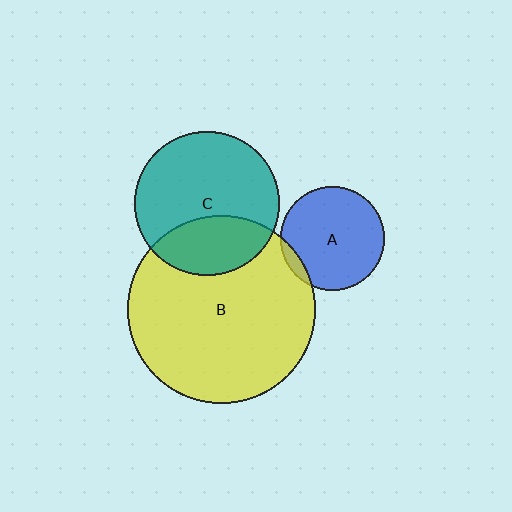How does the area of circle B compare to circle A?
Approximately 3.3 times.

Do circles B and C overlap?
Yes.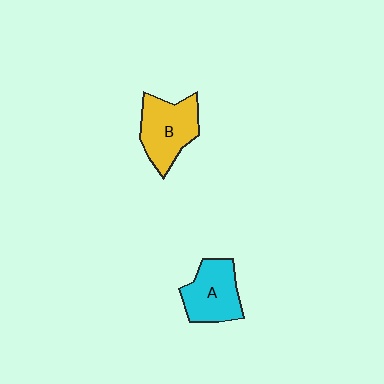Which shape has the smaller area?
Shape A (cyan).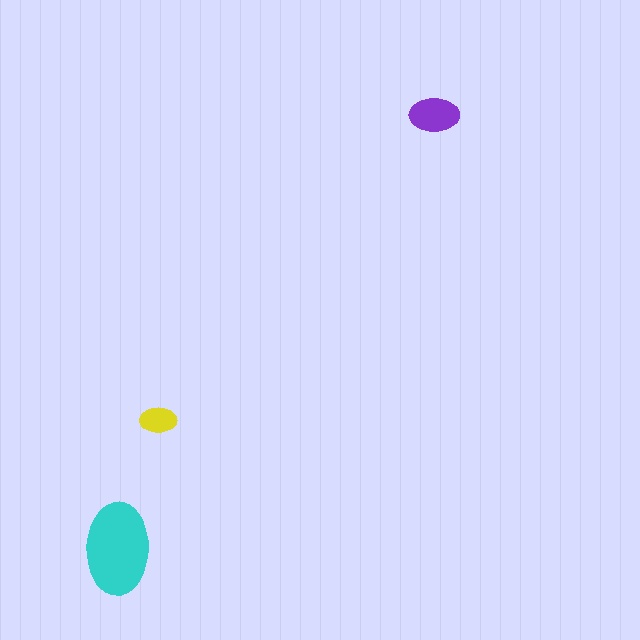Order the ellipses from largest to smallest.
the cyan one, the purple one, the yellow one.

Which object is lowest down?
The cyan ellipse is bottommost.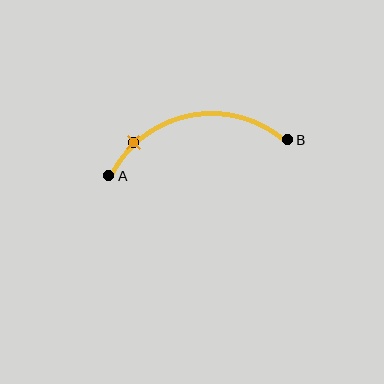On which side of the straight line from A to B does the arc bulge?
The arc bulges above the straight line connecting A and B.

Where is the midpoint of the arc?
The arc midpoint is the point on the curve farthest from the straight line joining A and B. It sits above that line.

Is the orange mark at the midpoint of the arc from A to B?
No. The orange mark lies on the arc but is closer to endpoint A. The arc midpoint would be at the point on the curve equidistant along the arc from both A and B.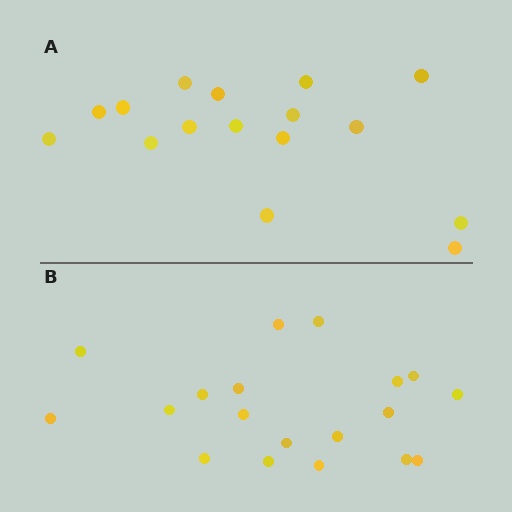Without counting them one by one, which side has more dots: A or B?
Region B (the bottom region) has more dots.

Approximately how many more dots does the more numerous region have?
Region B has just a few more — roughly 2 or 3 more dots than region A.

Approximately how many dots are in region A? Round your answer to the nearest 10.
About 20 dots. (The exact count is 16, which rounds to 20.)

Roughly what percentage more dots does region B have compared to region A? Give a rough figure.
About 20% more.